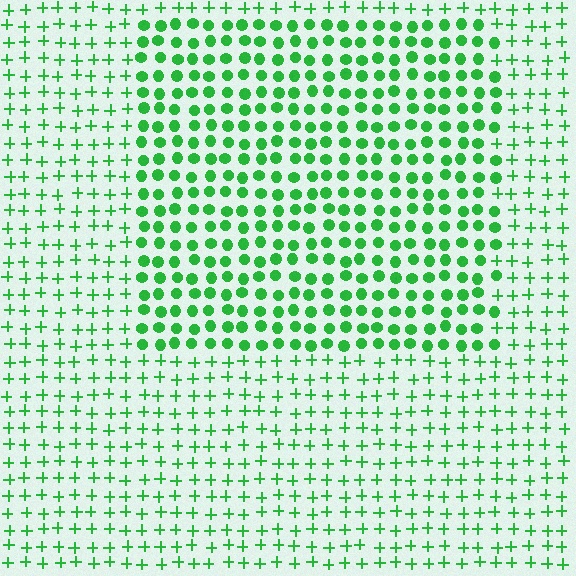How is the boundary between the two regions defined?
The boundary is defined by a change in element shape: circles inside vs. plus signs outside. All elements share the same color and spacing.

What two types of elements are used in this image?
The image uses circles inside the rectangle region and plus signs outside it.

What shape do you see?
I see a rectangle.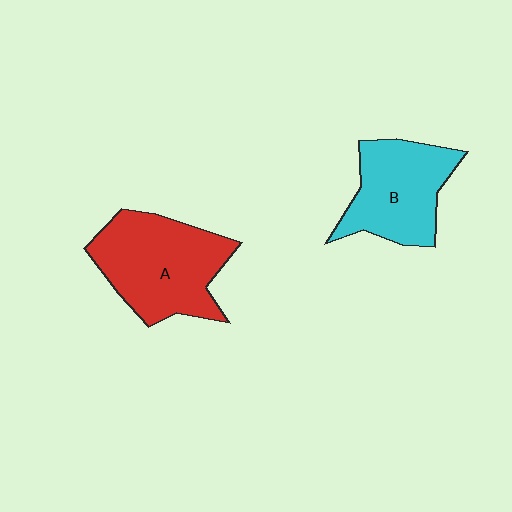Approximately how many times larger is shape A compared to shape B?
Approximately 1.2 times.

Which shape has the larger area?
Shape A (red).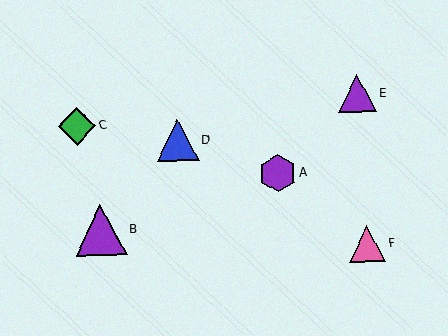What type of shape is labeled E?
Shape E is a purple triangle.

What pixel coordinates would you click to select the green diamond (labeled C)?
Click at (77, 126) to select the green diamond C.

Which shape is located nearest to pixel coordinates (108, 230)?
The purple triangle (labeled B) at (101, 230) is nearest to that location.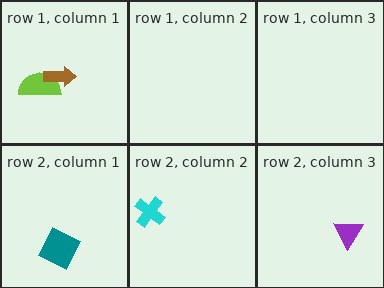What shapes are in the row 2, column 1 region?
The teal square.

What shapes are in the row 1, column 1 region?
The lime semicircle, the brown arrow.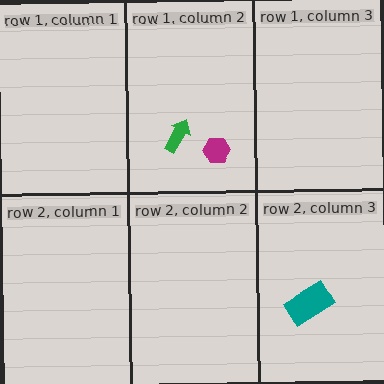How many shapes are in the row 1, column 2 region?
2.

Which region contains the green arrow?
The row 1, column 2 region.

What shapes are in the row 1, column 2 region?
The green arrow, the magenta hexagon.